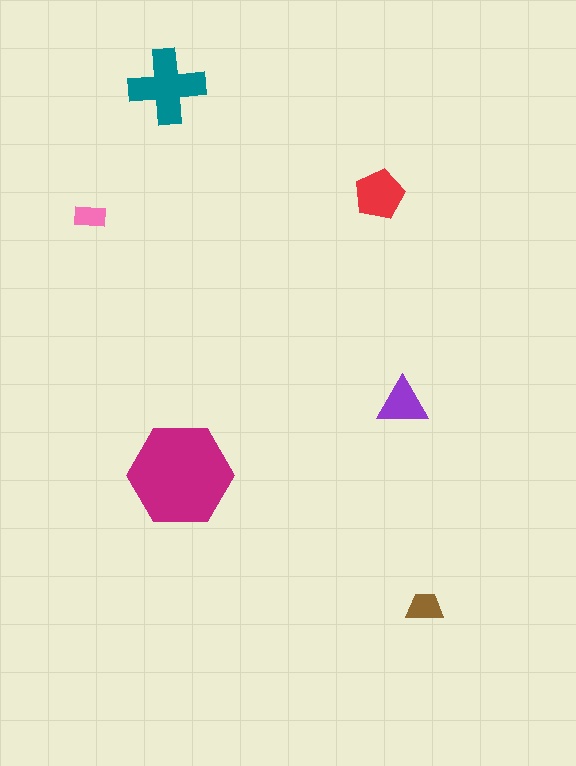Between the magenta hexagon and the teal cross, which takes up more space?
The magenta hexagon.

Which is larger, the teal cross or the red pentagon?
The teal cross.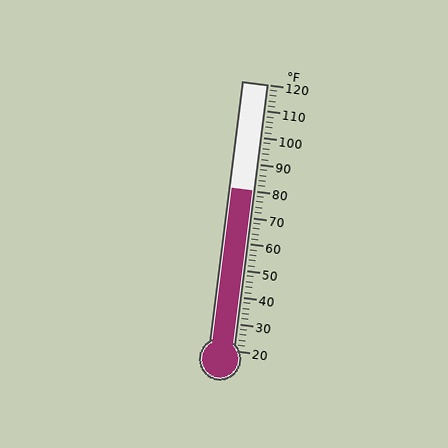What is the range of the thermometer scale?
The thermometer scale ranges from 20°F to 120°F.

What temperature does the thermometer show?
The thermometer shows approximately 80°F.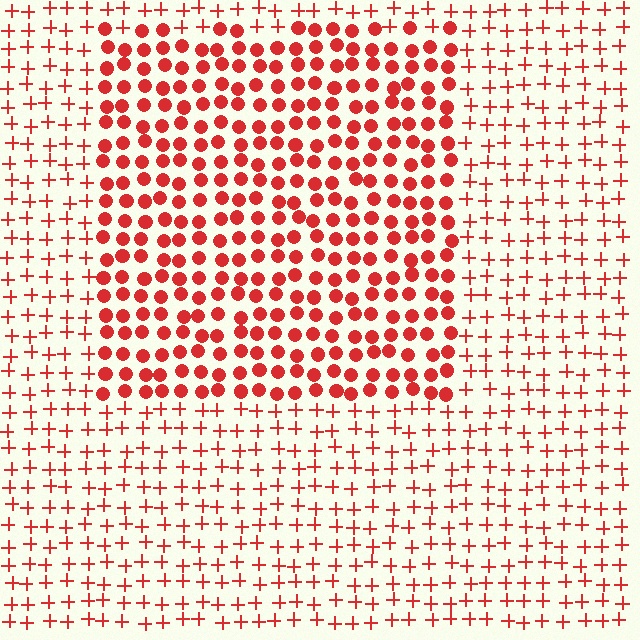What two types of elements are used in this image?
The image uses circles inside the rectangle region and plus signs outside it.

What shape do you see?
I see a rectangle.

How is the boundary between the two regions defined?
The boundary is defined by a change in element shape: circles inside vs. plus signs outside. All elements share the same color and spacing.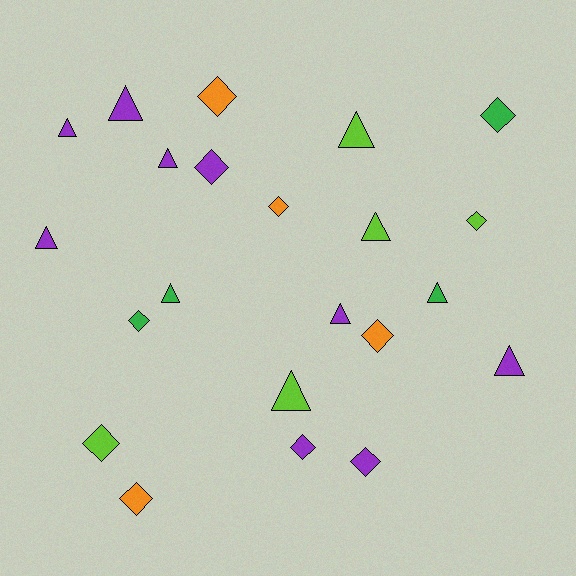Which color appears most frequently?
Purple, with 9 objects.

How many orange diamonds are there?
There are 4 orange diamonds.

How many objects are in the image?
There are 22 objects.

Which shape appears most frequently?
Diamond, with 11 objects.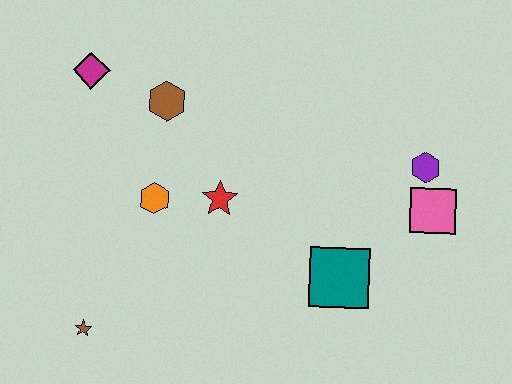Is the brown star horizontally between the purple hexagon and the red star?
No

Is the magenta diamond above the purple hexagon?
Yes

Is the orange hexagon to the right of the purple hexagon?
No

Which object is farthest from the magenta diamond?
The pink square is farthest from the magenta diamond.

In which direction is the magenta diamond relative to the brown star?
The magenta diamond is above the brown star.